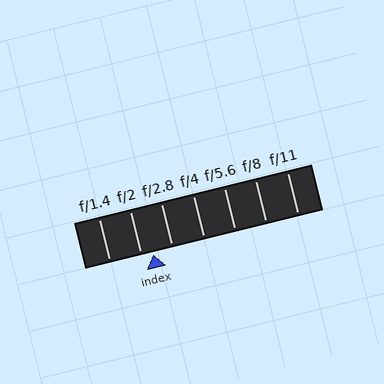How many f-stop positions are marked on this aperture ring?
There are 7 f-stop positions marked.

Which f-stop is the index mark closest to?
The index mark is closest to f/2.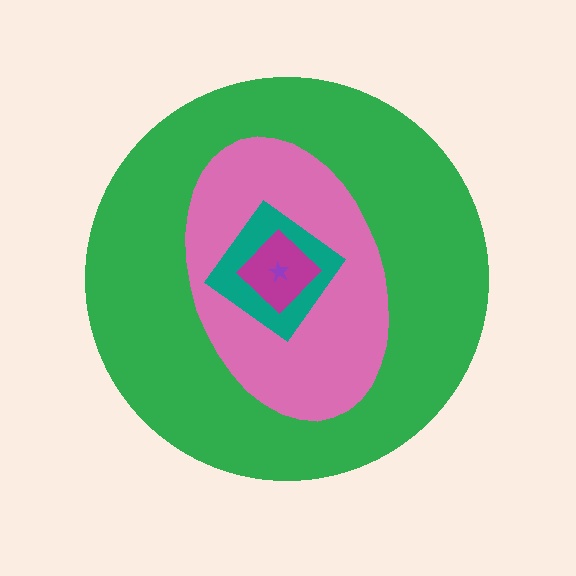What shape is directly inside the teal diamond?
The magenta diamond.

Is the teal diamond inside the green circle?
Yes.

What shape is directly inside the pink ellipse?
The teal diamond.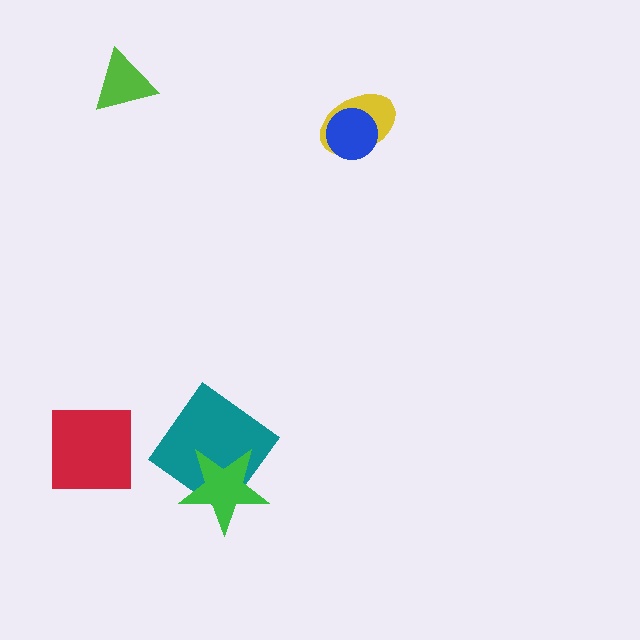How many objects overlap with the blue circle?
1 object overlaps with the blue circle.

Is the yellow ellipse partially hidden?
Yes, it is partially covered by another shape.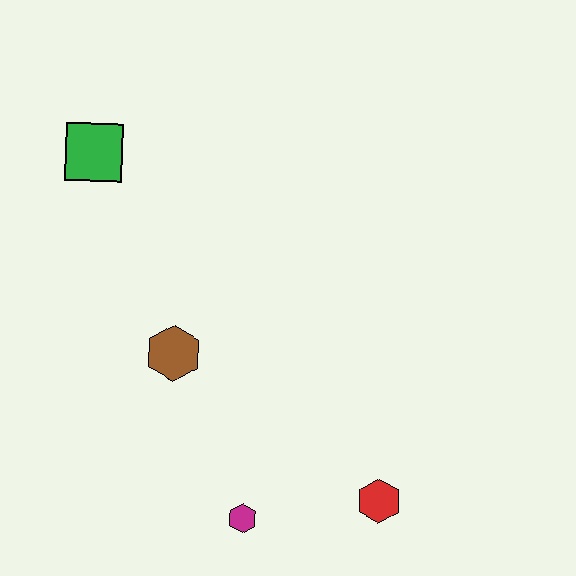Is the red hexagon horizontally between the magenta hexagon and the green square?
No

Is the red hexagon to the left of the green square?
No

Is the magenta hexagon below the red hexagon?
Yes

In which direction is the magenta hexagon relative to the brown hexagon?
The magenta hexagon is below the brown hexagon.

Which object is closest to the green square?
The brown hexagon is closest to the green square.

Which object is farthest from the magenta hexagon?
The green square is farthest from the magenta hexagon.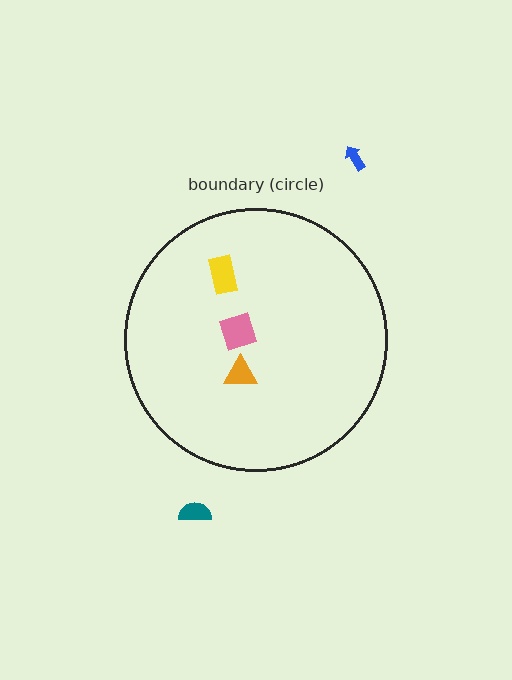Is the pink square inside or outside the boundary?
Inside.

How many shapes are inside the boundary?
3 inside, 2 outside.